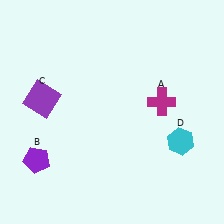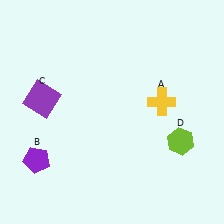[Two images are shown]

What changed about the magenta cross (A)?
In Image 1, A is magenta. In Image 2, it changed to yellow.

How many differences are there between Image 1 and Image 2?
There are 2 differences between the two images.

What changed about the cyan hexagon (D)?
In Image 1, D is cyan. In Image 2, it changed to lime.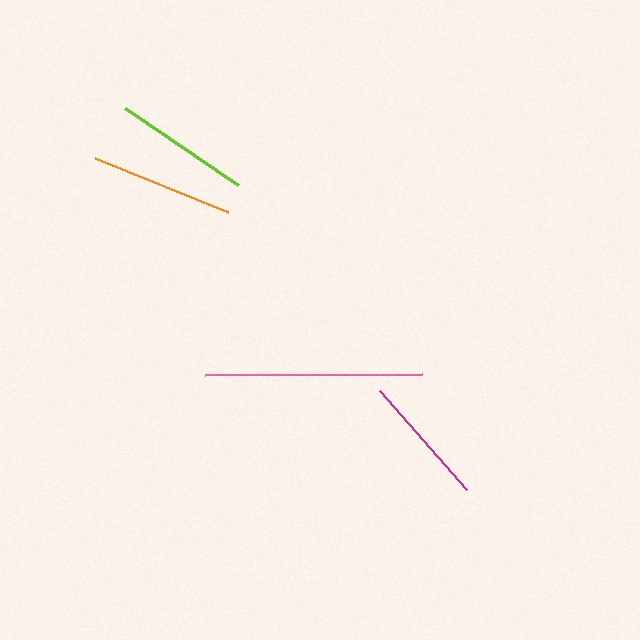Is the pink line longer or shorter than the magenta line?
The pink line is longer than the magenta line.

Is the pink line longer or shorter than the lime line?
The pink line is longer than the lime line.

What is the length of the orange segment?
The orange segment is approximately 144 pixels long.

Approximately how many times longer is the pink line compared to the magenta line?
The pink line is approximately 1.7 times the length of the magenta line.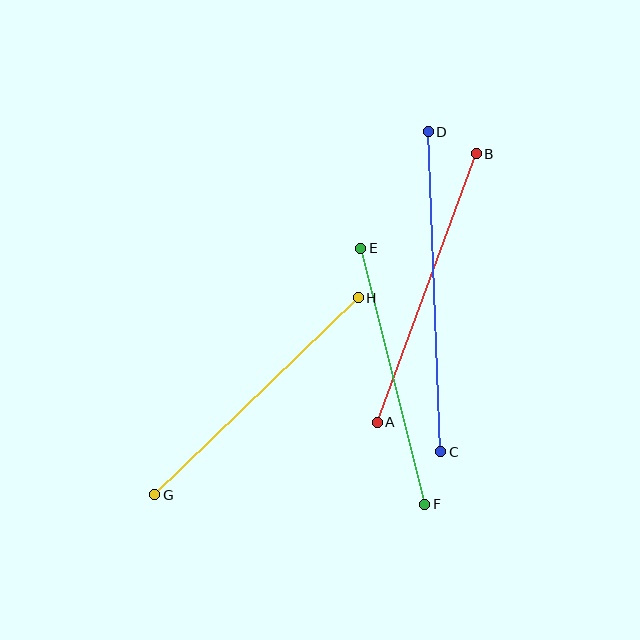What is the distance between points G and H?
The distance is approximately 283 pixels.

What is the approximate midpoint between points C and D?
The midpoint is at approximately (434, 292) pixels.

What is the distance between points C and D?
The distance is approximately 320 pixels.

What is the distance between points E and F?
The distance is approximately 264 pixels.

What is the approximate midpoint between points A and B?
The midpoint is at approximately (427, 288) pixels.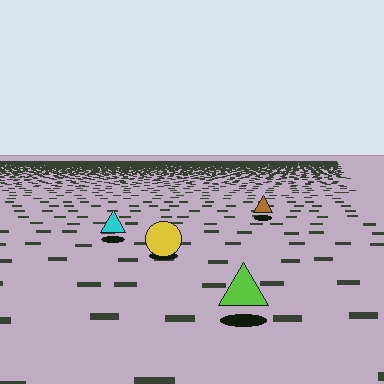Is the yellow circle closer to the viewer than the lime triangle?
No. The lime triangle is closer — you can tell from the texture gradient: the ground texture is coarser near it.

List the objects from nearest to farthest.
From nearest to farthest: the lime triangle, the yellow circle, the cyan triangle, the brown triangle.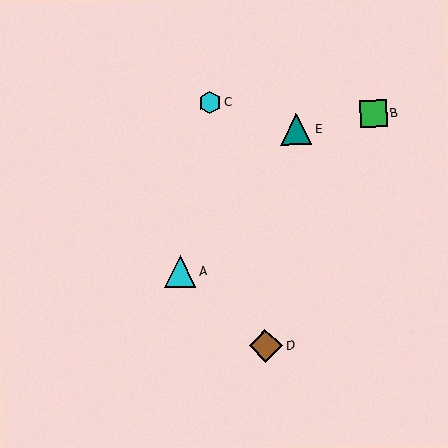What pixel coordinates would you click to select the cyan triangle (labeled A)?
Click at (180, 272) to select the cyan triangle A.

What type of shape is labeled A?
Shape A is a cyan triangle.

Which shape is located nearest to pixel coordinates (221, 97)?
The cyan hexagon (labeled C) at (210, 103) is nearest to that location.